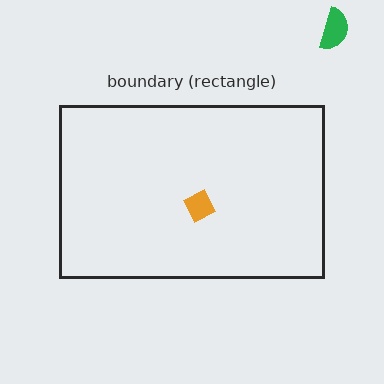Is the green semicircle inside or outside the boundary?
Outside.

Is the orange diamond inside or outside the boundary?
Inside.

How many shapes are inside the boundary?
1 inside, 1 outside.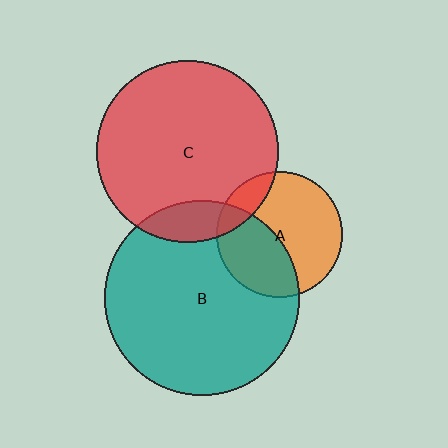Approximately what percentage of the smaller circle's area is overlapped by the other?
Approximately 15%.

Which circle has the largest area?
Circle B (teal).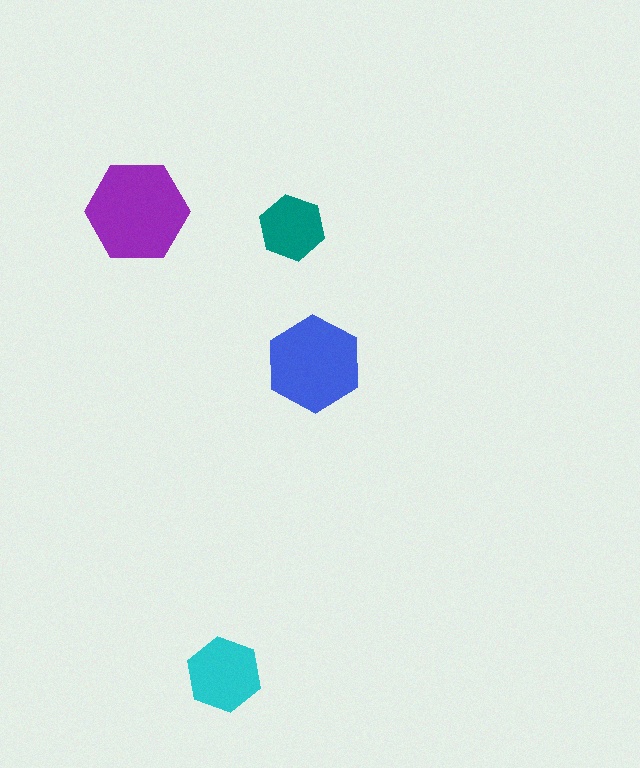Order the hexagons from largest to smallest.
the purple one, the blue one, the cyan one, the teal one.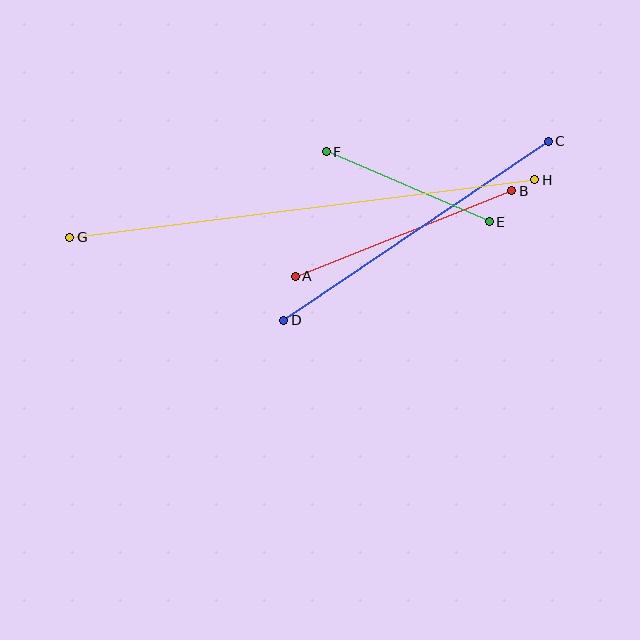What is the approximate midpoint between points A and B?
The midpoint is at approximately (403, 233) pixels.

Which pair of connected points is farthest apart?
Points G and H are farthest apart.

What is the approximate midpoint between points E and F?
The midpoint is at approximately (408, 187) pixels.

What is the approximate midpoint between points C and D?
The midpoint is at approximately (416, 231) pixels.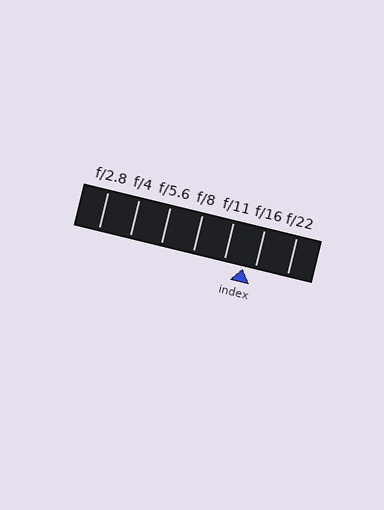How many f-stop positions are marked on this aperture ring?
There are 7 f-stop positions marked.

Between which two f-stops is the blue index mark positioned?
The index mark is between f/11 and f/16.